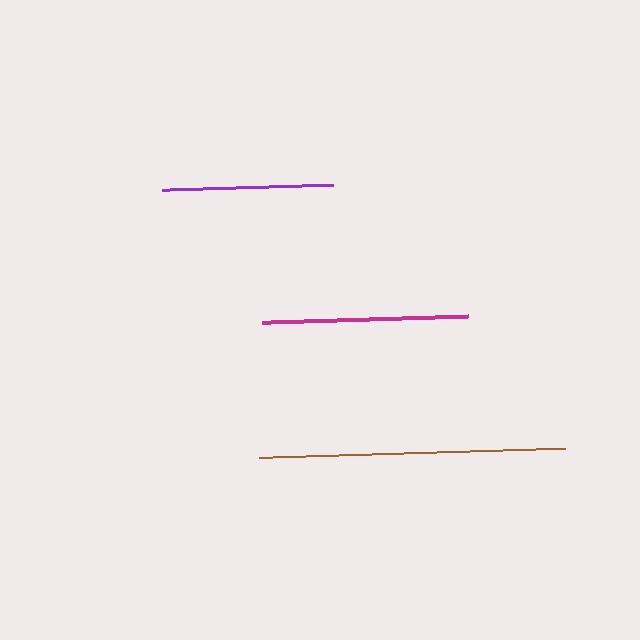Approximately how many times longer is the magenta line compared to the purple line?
The magenta line is approximately 1.2 times the length of the purple line.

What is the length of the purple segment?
The purple segment is approximately 171 pixels long.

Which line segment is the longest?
The brown line is the longest at approximately 305 pixels.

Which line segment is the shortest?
The purple line is the shortest at approximately 171 pixels.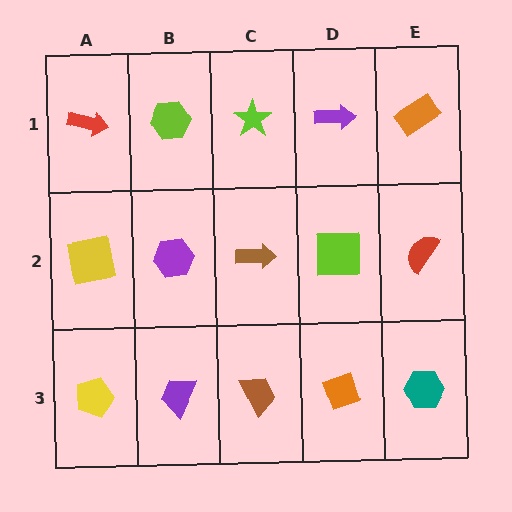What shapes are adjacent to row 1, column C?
A brown arrow (row 2, column C), a lime hexagon (row 1, column B), a purple arrow (row 1, column D).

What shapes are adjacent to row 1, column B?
A purple hexagon (row 2, column B), a red arrow (row 1, column A), a lime star (row 1, column C).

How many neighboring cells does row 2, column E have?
3.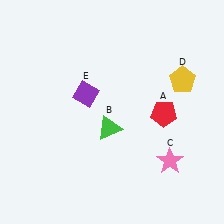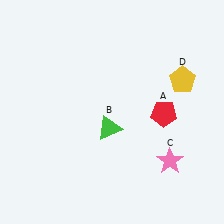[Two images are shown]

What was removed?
The purple diamond (E) was removed in Image 2.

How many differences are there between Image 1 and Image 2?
There is 1 difference between the two images.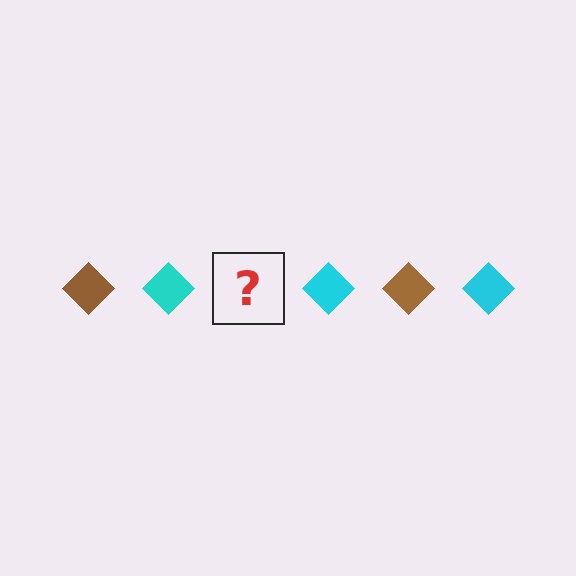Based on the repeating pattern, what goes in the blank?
The blank should be a brown diamond.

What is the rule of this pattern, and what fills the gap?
The rule is that the pattern cycles through brown, cyan diamonds. The gap should be filled with a brown diamond.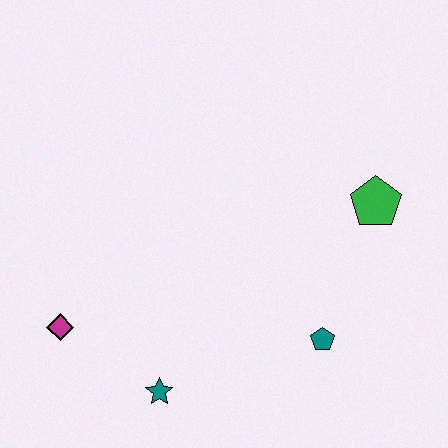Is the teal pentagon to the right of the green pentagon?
No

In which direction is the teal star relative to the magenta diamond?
The teal star is to the right of the magenta diamond.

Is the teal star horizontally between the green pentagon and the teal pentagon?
No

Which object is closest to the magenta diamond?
The teal star is closest to the magenta diamond.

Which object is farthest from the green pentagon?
The magenta diamond is farthest from the green pentagon.